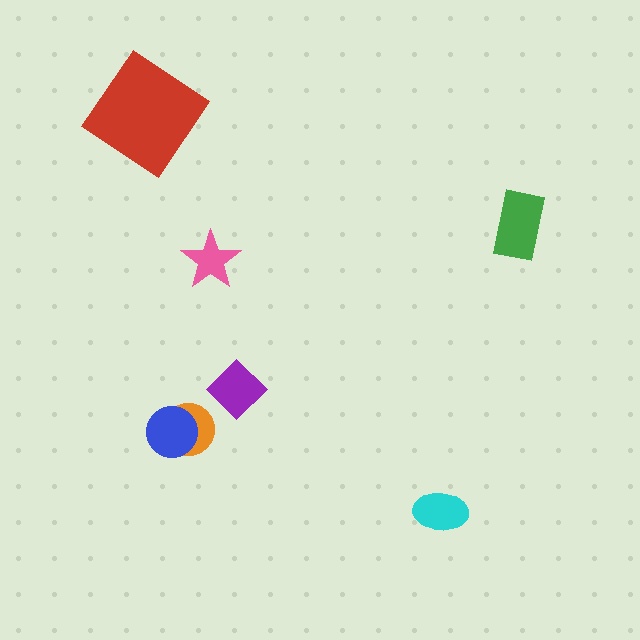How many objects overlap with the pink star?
0 objects overlap with the pink star.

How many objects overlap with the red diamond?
0 objects overlap with the red diamond.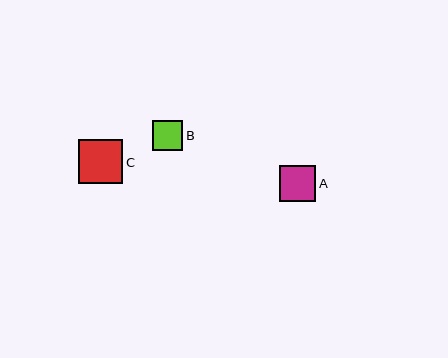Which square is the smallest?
Square B is the smallest with a size of approximately 30 pixels.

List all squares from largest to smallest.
From largest to smallest: C, A, B.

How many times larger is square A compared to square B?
Square A is approximately 1.2 times the size of square B.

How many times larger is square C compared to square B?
Square C is approximately 1.5 times the size of square B.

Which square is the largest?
Square C is the largest with a size of approximately 44 pixels.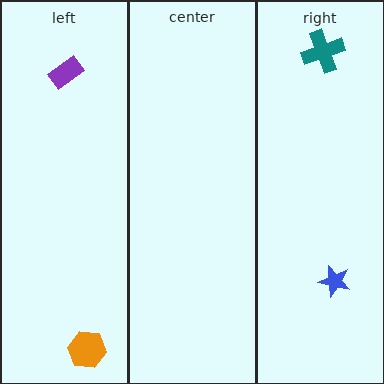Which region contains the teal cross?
The right region.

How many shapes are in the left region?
2.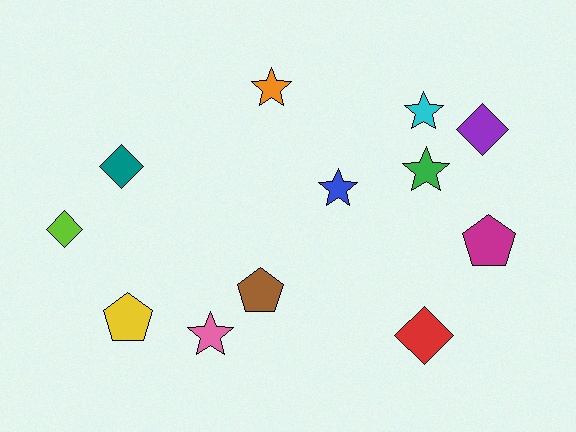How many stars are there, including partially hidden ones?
There are 5 stars.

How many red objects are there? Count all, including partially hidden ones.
There is 1 red object.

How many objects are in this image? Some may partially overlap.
There are 12 objects.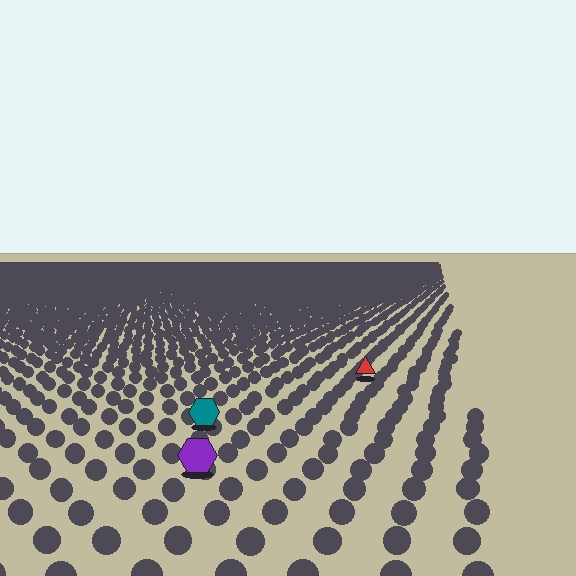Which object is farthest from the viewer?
The red triangle is farthest from the viewer. It appears smaller and the ground texture around it is denser.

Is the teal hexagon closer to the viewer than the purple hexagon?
No. The purple hexagon is closer — you can tell from the texture gradient: the ground texture is coarser near it.